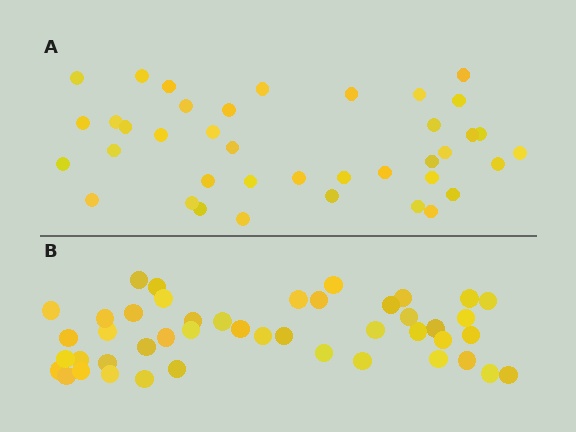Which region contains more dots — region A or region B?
Region B (the bottom region) has more dots.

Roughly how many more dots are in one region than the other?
Region B has about 6 more dots than region A.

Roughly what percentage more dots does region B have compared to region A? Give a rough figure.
About 15% more.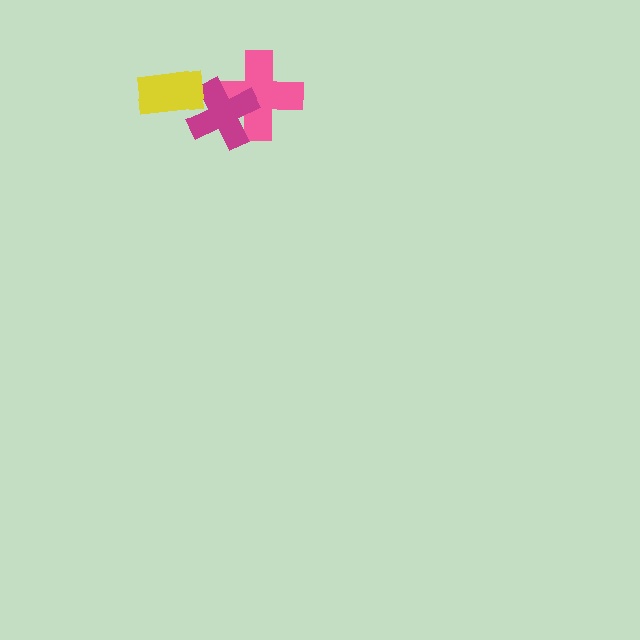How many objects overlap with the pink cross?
1 object overlaps with the pink cross.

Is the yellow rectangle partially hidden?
No, no other shape covers it.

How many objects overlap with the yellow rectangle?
1 object overlaps with the yellow rectangle.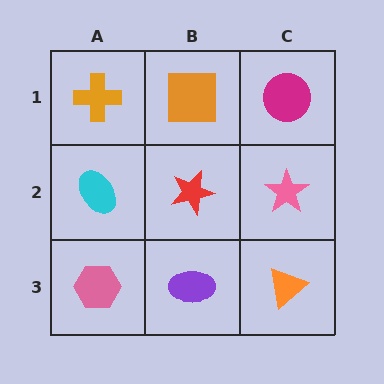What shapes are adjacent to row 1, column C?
A pink star (row 2, column C), an orange square (row 1, column B).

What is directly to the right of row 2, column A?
A red star.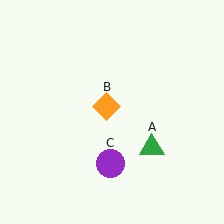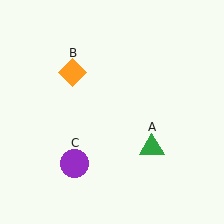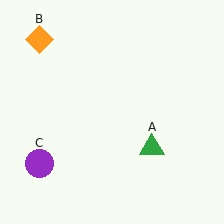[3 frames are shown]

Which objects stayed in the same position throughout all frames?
Green triangle (object A) remained stationary.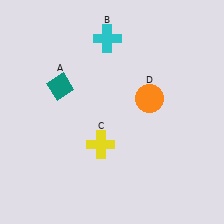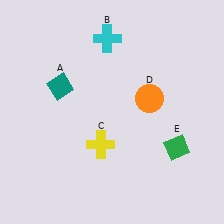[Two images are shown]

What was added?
A green diamond (E) was added in Image 2.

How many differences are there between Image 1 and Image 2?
There is 1 difference between the two images.